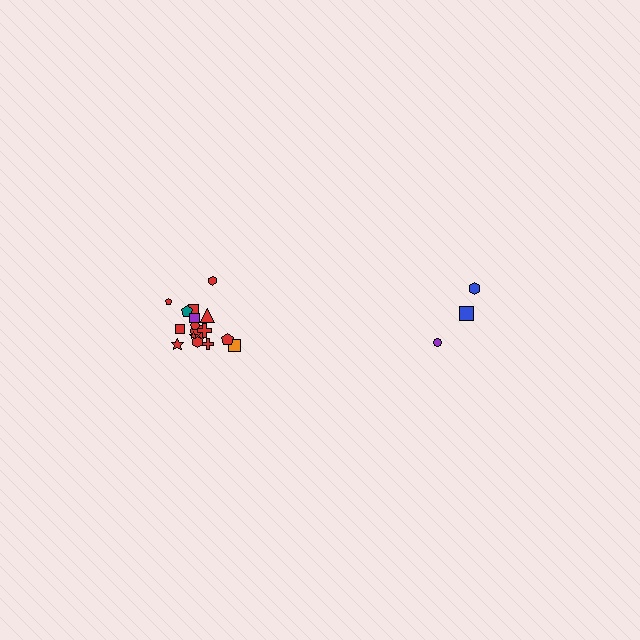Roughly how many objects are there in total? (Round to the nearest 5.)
Roughly 20 objects in total.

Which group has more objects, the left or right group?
The left group.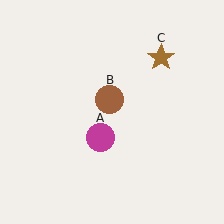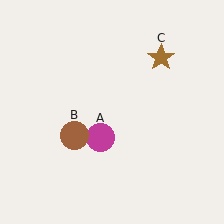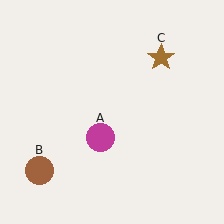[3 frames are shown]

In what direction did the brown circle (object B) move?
The brown circle (object B) moved down and to the left.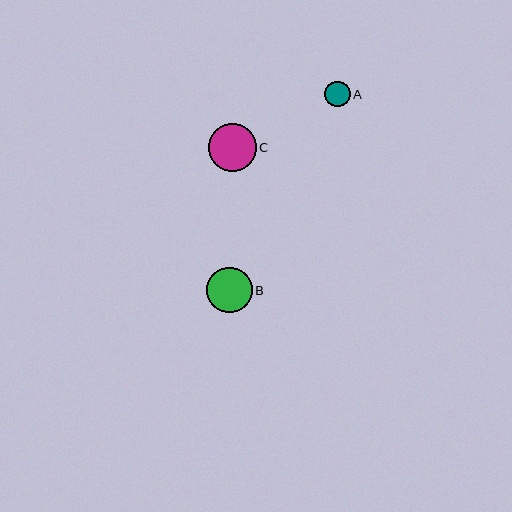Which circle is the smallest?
Circle A is the smallest with a size of approximately 25 pixels.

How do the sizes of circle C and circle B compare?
Circle C and circle B are approximately the same size.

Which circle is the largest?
Circle C is the largest with a size of approximately 48 pixels.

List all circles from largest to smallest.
From largest to smallest: C, B, A.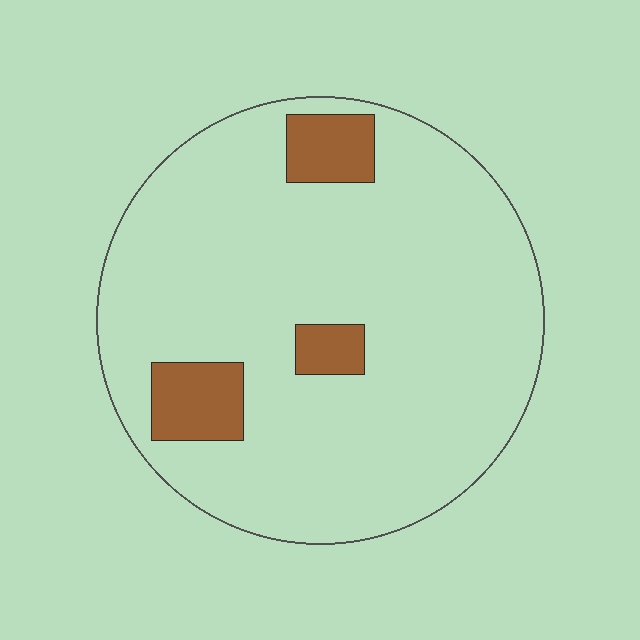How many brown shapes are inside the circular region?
3.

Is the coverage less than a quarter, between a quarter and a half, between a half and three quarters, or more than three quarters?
Less than a quarter.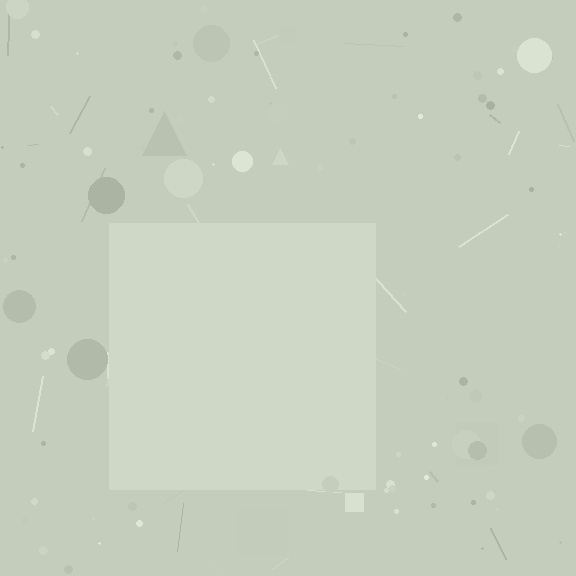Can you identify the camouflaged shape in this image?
The camouflaged shape is a square.